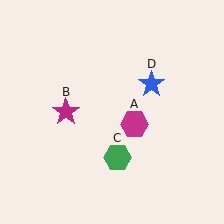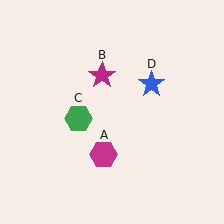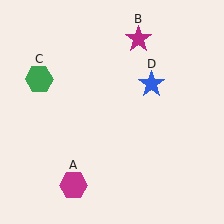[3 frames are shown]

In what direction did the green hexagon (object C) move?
The green hexagon (object C) moved up and to the left.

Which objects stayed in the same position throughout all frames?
Blue star (object D) remained stationary.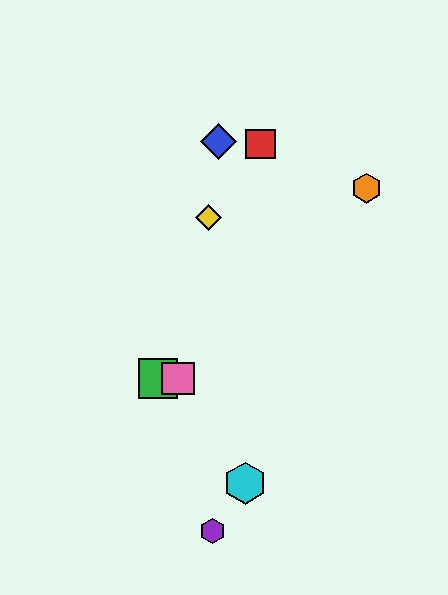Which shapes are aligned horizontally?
The green square, the pink square are aligned horizontally.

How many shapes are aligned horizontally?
2 shapes (the green square, the pink square) are aligned horizontally.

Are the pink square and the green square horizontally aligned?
Yes, both are at y≈378.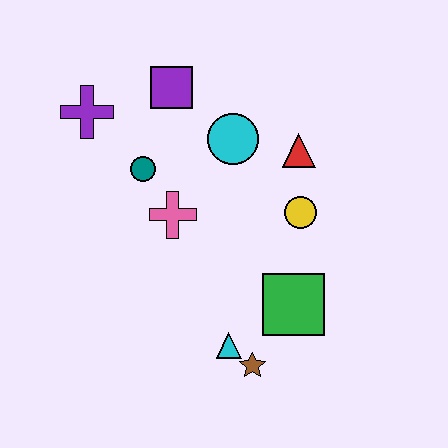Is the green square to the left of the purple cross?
No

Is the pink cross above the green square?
Yes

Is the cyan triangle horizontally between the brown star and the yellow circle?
No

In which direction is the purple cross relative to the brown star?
The purple cross is above the brown star.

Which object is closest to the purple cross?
The teal circle is closest to the purple cross.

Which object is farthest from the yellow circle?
The purple cross is farthest from the yellow circle.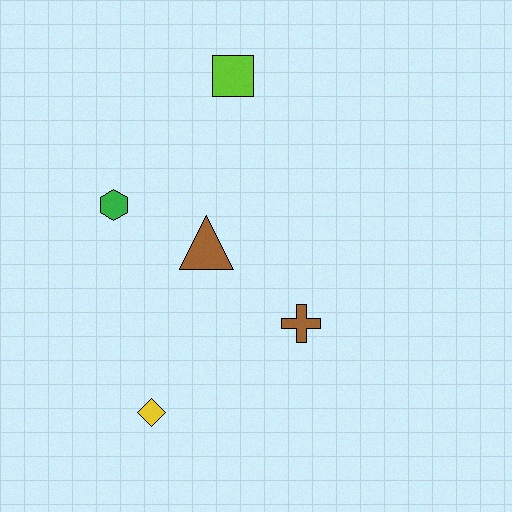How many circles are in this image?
There are no circles.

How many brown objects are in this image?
There are 2 brown objects.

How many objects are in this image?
There are 5 objects.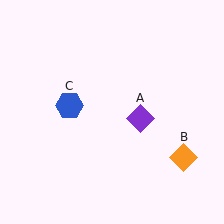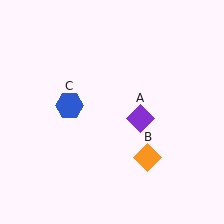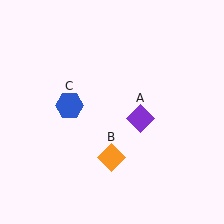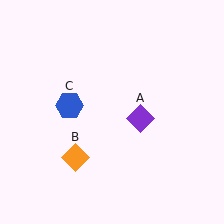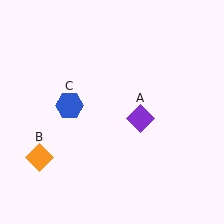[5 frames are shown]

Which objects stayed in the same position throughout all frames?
Purple diamond (object A) and blue hexagon (object C) remained stationary.